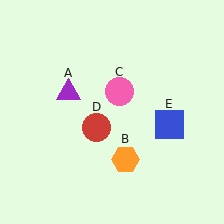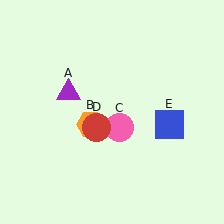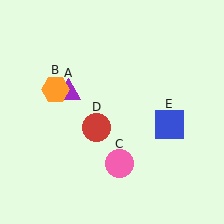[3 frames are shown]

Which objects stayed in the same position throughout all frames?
Purple triangle (object A) and red circle (object D) and blue square (object E) remained stationary.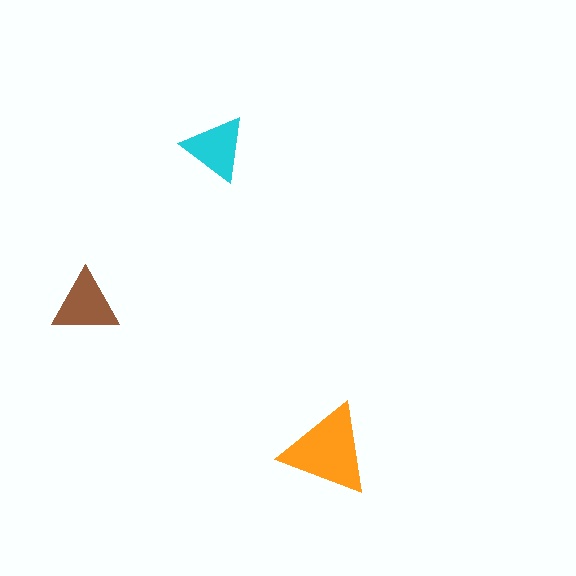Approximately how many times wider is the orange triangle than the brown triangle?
About 1.5 times wider.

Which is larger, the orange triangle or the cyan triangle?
The orange one.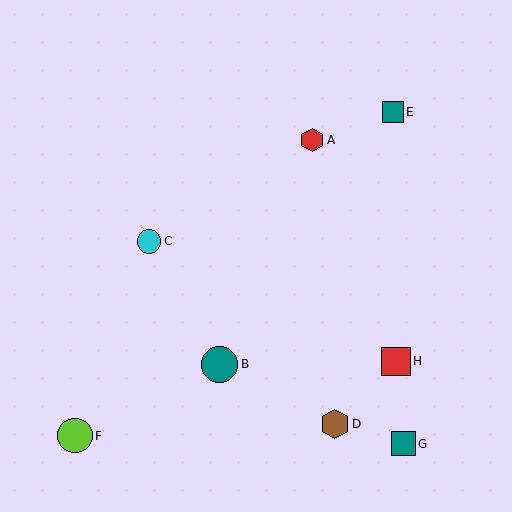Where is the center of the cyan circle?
The center of the cyan circle is at (149, 241).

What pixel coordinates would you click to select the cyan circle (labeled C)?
Click at (149, 241) to select the cyan circle C.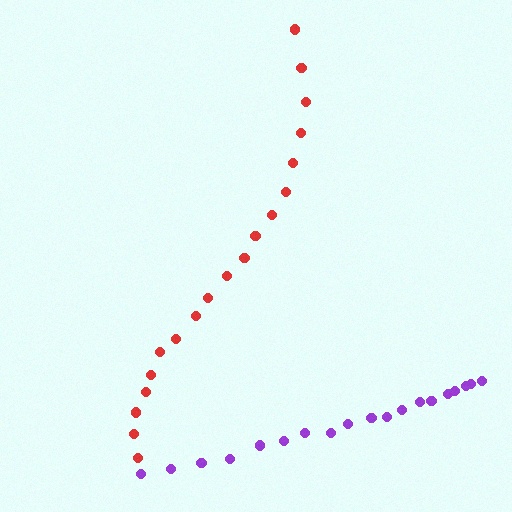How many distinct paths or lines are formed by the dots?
There are 2 distinct paths.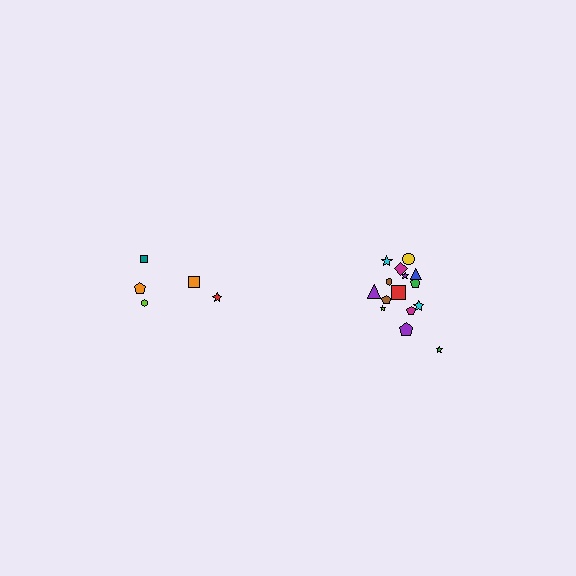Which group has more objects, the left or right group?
The right group.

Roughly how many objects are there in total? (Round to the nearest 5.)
Roughly 20 objects in total.